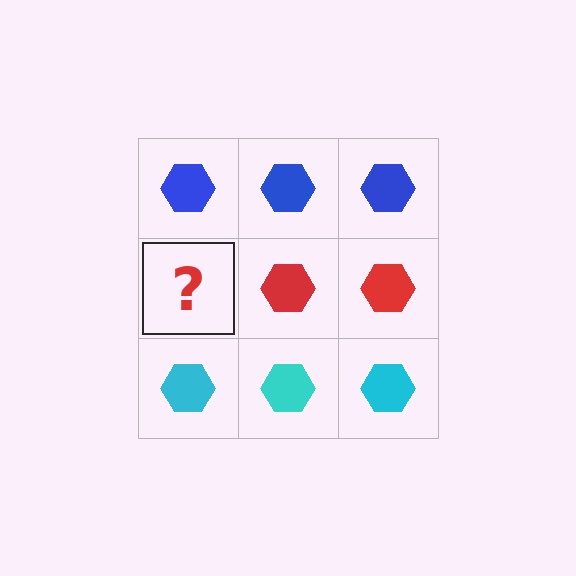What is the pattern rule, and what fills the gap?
The rule is that each row has a consistent color. The gap should be filled with a red hexagon.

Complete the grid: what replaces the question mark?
The question mark should be replaced with a red hexagon.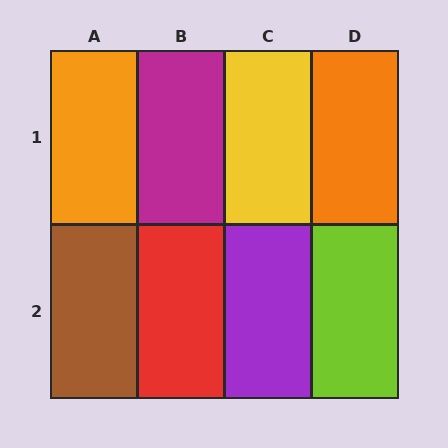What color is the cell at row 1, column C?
Yellow.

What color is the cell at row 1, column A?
Orange.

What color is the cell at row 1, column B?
Magenta.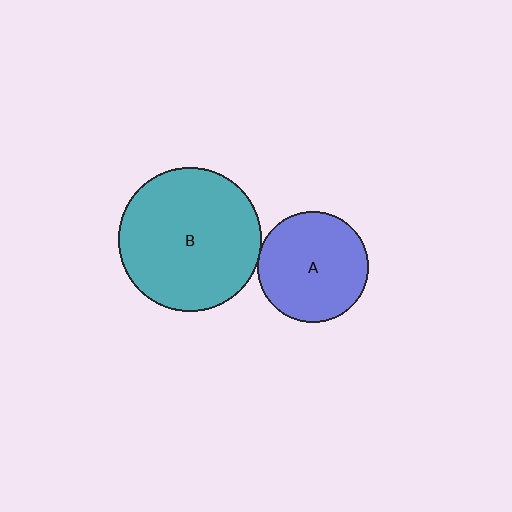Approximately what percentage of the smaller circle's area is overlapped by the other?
Approximately 5%.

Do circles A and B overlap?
Yes.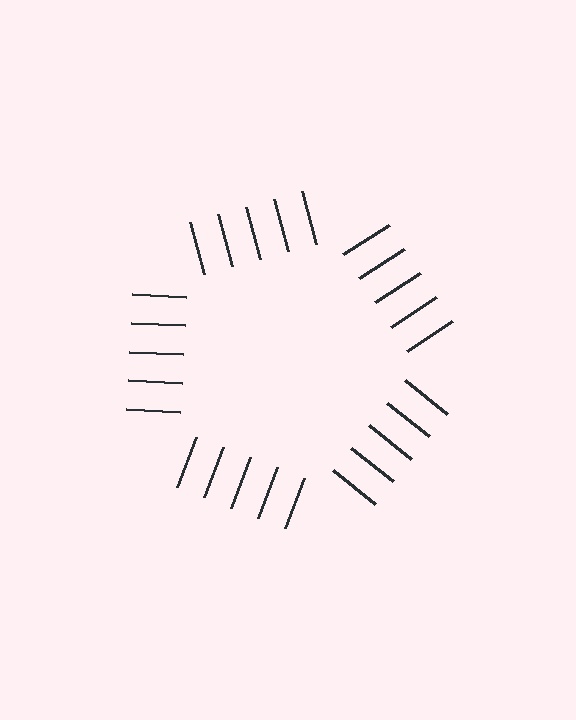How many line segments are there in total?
25 — 5 along each of the 5 edges.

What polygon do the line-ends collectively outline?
An illusory pentagon — the line segments terminate on its edges but no continuous stroke is drawn.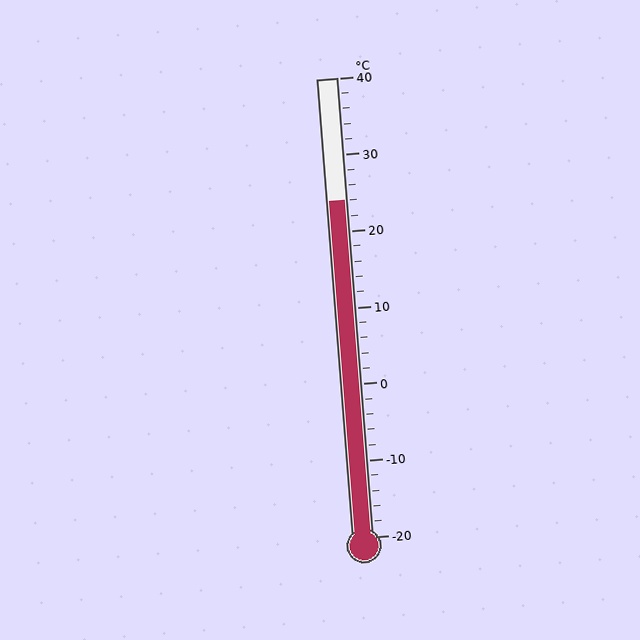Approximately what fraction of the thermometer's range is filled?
The thermometer is filled to approximately 75% of its range.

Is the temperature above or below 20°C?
The temperature is above 20°C.